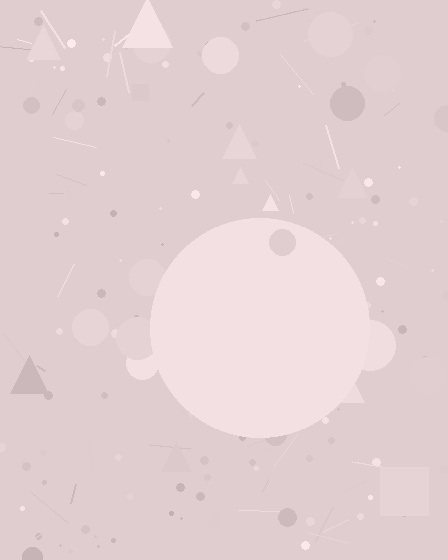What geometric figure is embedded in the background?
A circle is embedded in the background.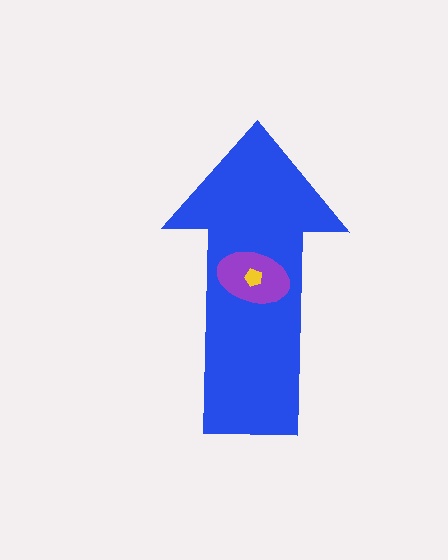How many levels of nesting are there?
3.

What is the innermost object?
The yellow pentagon.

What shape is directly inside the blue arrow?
The purple ellipse.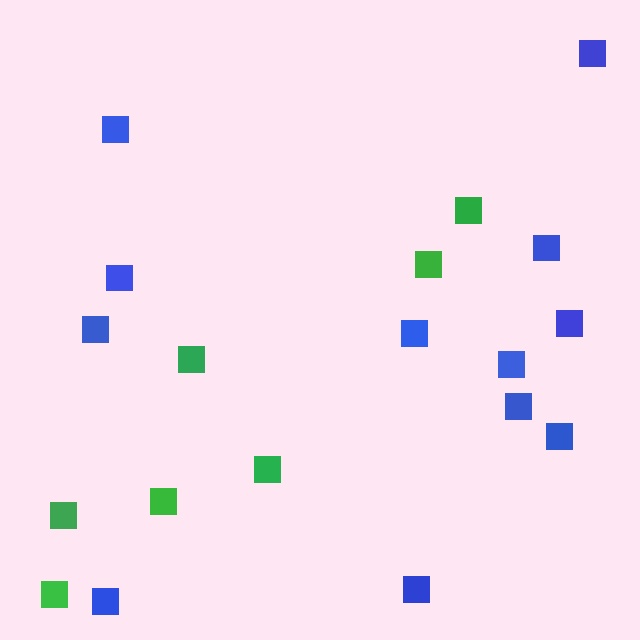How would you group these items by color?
There are 2 groups: one group of blue squares (12) and one group of green squares (7).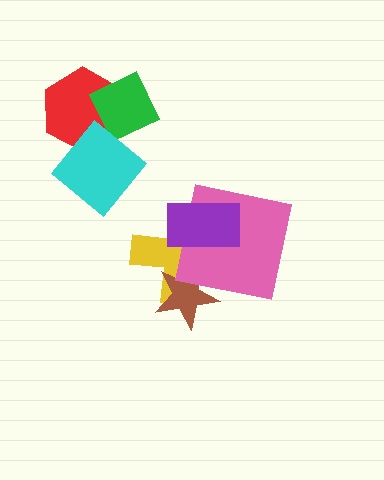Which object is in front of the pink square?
The purple rectangle is in front of the pink square.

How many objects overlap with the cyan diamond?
1 object overlaps with the cyan diamond.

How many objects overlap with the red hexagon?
2 objects overlap with the red hexagon.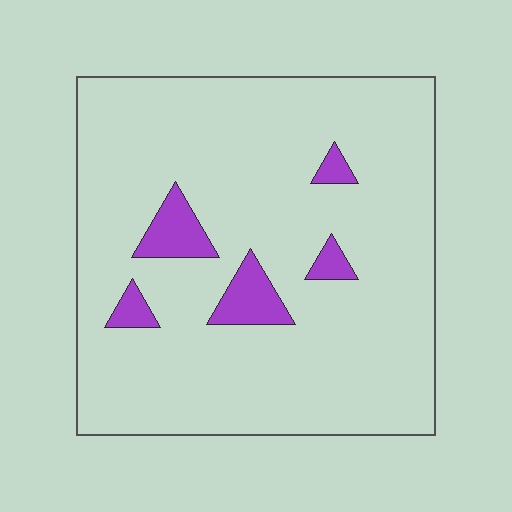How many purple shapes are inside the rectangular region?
5.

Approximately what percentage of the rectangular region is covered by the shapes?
Approximately 10%.